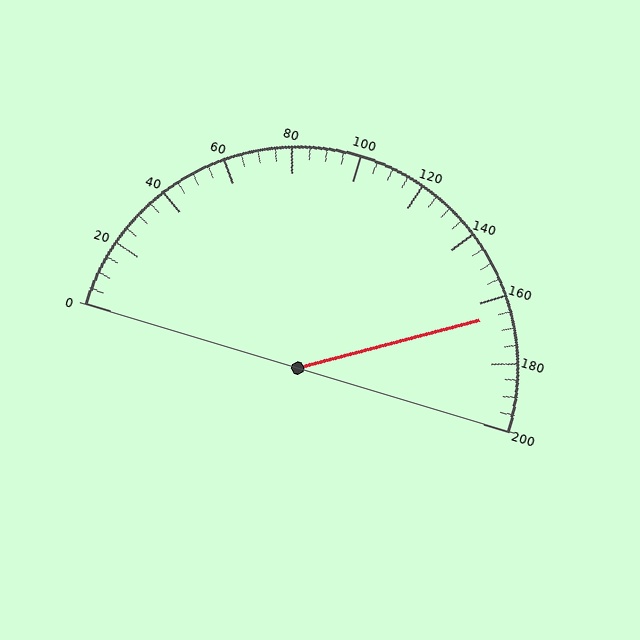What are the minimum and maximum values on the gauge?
The gauge ranges from 0 to 200.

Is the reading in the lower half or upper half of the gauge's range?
The reading is in the upper half of the range (0 to 200).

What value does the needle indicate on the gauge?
The needle indicates approximately 165.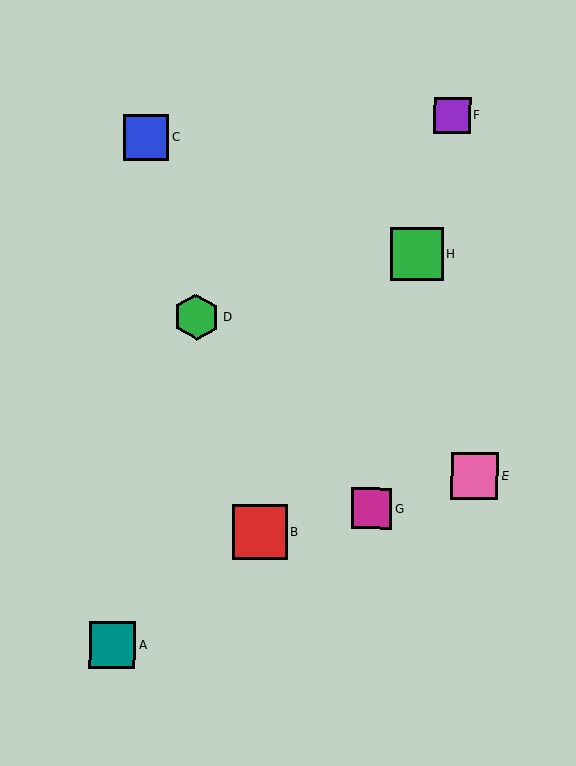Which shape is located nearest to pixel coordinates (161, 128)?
The blue square (labeled C) at (146, 138) is nearest to that location.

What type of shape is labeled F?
Shape F is a purple square.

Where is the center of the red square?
The center of the red square is at (260, 532).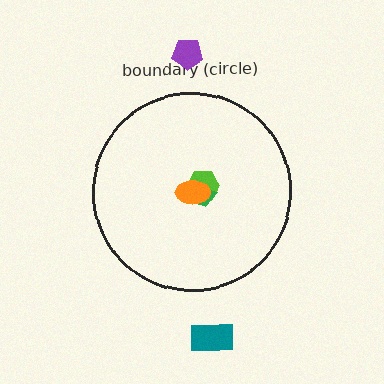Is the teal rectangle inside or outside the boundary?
Outside.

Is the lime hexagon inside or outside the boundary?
Inside.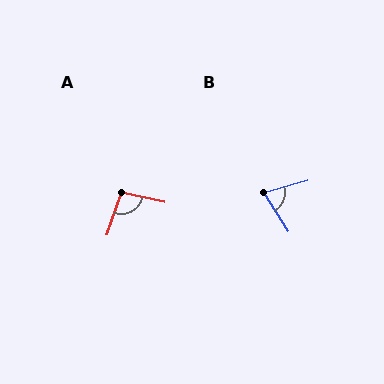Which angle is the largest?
A, at approximately 96 degrees.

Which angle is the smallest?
B, at approximately 72 degrees.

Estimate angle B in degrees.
Approximately 72 degrees.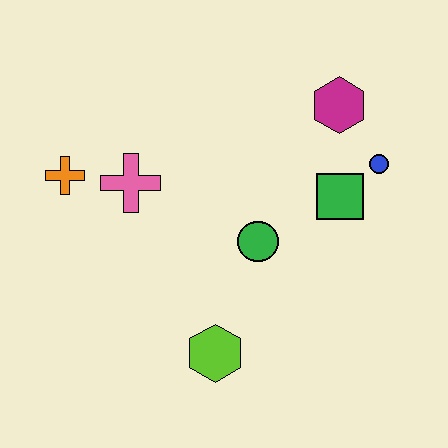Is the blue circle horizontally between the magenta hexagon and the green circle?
No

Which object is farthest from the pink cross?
The blue circle is farthest from the pink cross.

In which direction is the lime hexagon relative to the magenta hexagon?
The lime hexagon is below the magenta hexagon.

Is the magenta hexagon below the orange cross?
No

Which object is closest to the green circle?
The green square is closest to the green circle.